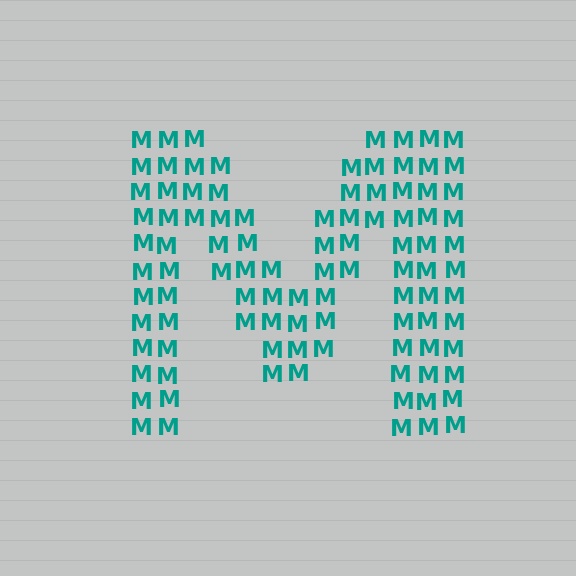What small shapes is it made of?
It is made of small letter M's.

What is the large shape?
The large shape is the letter M.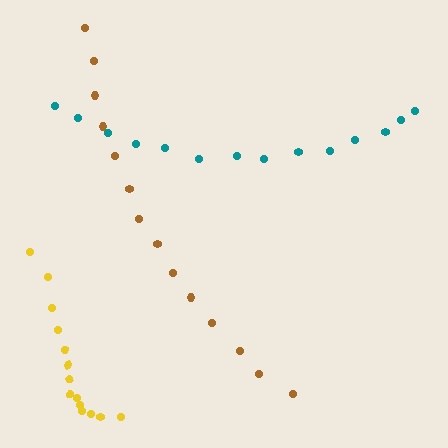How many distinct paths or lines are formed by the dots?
There are 3 distinct paths.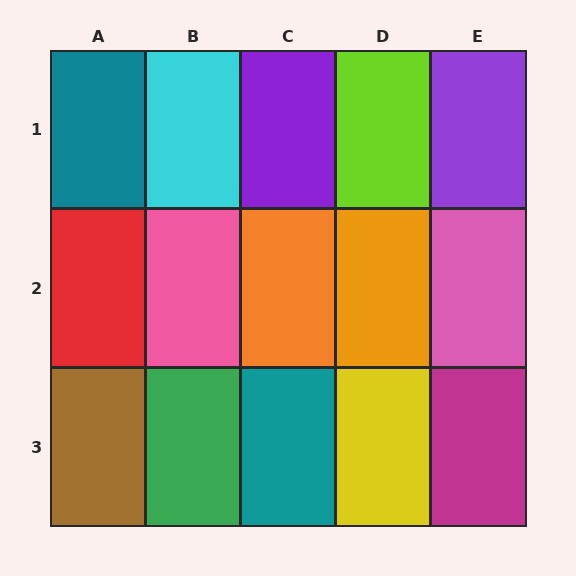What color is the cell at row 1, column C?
Purple.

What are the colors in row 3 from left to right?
Brown, green, teal, yellow, magenta.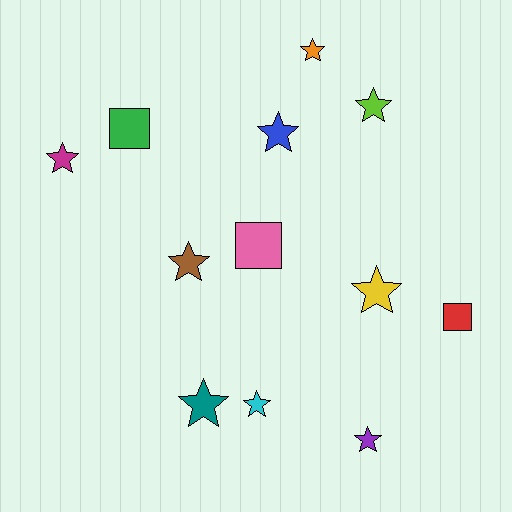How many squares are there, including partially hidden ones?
There are 3 squares.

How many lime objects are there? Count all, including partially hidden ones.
There is 1 lime object.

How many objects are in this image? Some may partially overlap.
There are 12 objects.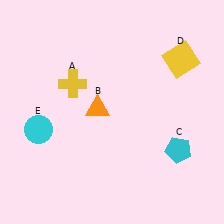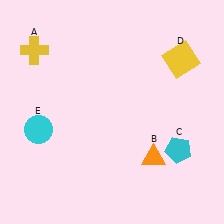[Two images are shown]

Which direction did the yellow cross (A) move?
The yellow cross (A) moved left.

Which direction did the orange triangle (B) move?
The orange triangle (B) moved right.